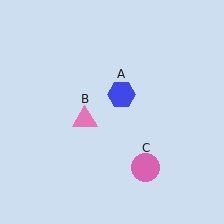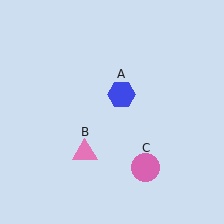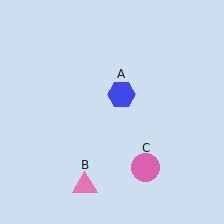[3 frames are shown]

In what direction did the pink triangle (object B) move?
The pink triangle (object B) moved down.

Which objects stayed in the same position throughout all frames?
Blue hexagon (object A) and pink circle (object C) remained stationary.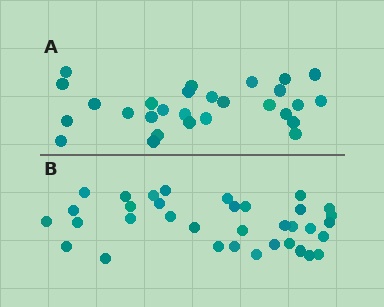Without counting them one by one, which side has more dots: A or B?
Region B (the bottom region) has more dots.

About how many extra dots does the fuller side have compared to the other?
Region B has roughly 8 or so more dots than region A.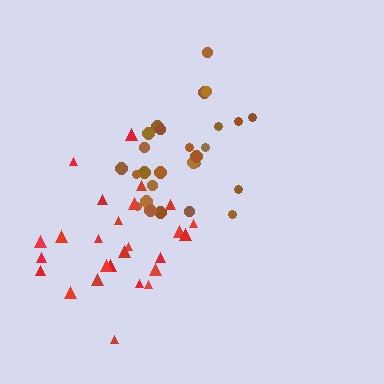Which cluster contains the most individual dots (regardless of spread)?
Brown (27).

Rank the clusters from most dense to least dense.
brown, red.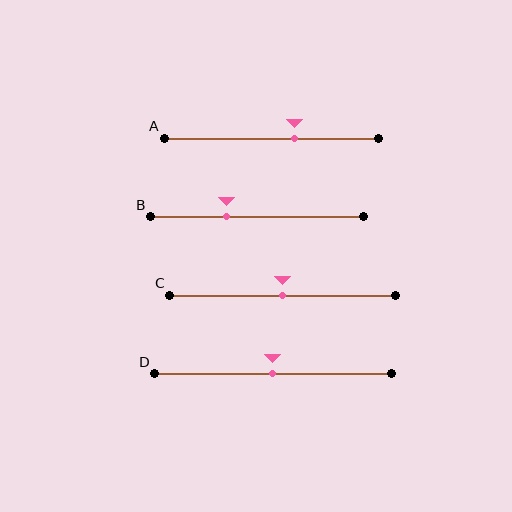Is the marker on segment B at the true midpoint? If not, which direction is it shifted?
No, the marker on segment B is shifted to the left by about 14% of the segment length.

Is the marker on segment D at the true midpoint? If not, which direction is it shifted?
Yes, the marker on segment D is at the true midpoint.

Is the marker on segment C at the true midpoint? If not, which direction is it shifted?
Yes, the marker on segment C is at the true midpoint.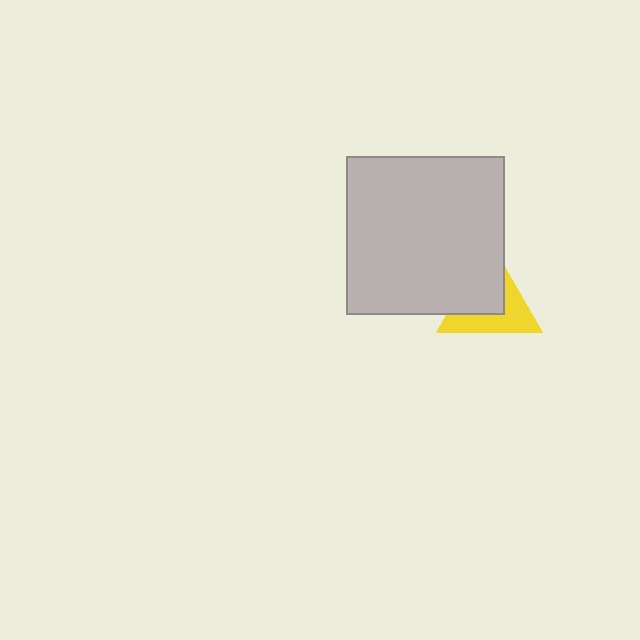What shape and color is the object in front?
The object in front is a light gray square.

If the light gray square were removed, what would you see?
You would see the complete yellow triangle.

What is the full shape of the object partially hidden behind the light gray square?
The partially hidden object is a yellow triangle.